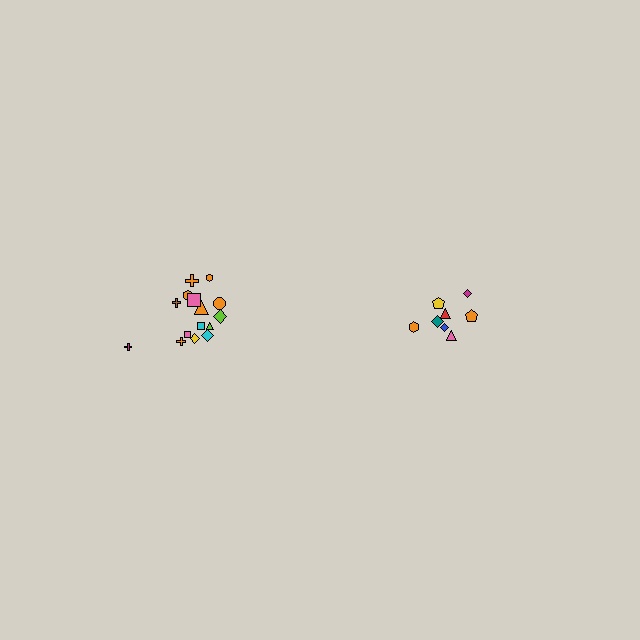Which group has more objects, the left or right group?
The left group.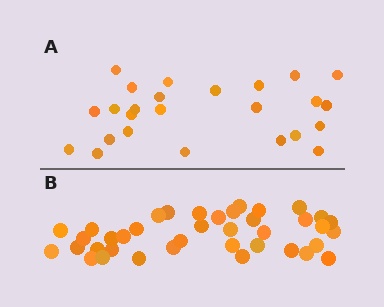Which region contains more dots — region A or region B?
Region B (the bottom region) has more dots.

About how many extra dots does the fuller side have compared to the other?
Region B has approximately 15 more dots than region A.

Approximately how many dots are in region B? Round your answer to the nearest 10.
About 40 dots. (The exact count is 39, which rounds to 40.)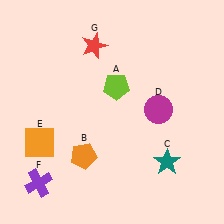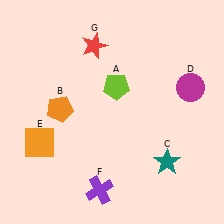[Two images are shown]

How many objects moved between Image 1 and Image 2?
3 objects moved between the two images.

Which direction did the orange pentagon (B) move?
The orange pentagon (B) moved up.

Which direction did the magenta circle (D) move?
The magenta circle (D) moved right.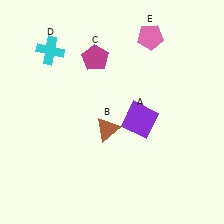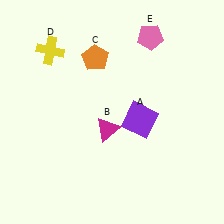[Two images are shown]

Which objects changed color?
B changed from brown to magenta. C changed from magenta to orange. D changed from cyan to yellow.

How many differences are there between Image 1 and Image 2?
There are 3 differences between the two images.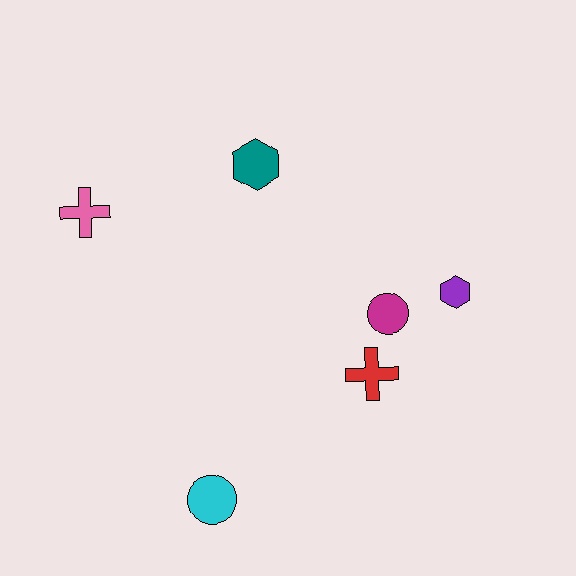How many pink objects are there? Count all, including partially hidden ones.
There is 1 pink object.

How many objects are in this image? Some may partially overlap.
There are 6 objects.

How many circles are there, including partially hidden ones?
There are 2 circles.